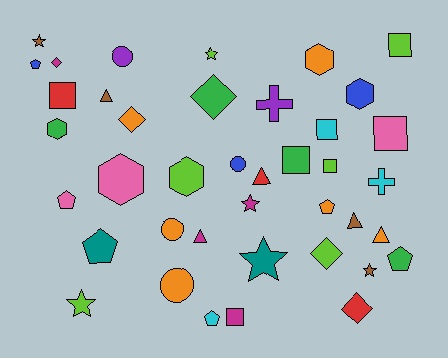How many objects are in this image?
There are 40 objects.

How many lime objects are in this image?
There are 6 lime objects.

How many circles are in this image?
There are 4 circles.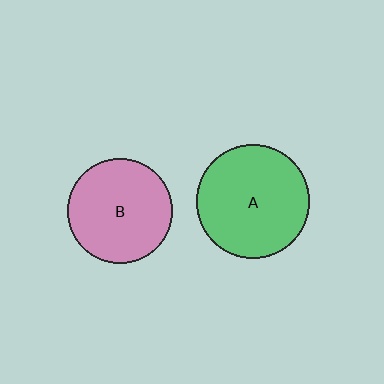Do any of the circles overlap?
No, none of the circles overlap.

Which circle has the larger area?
Circle A (green).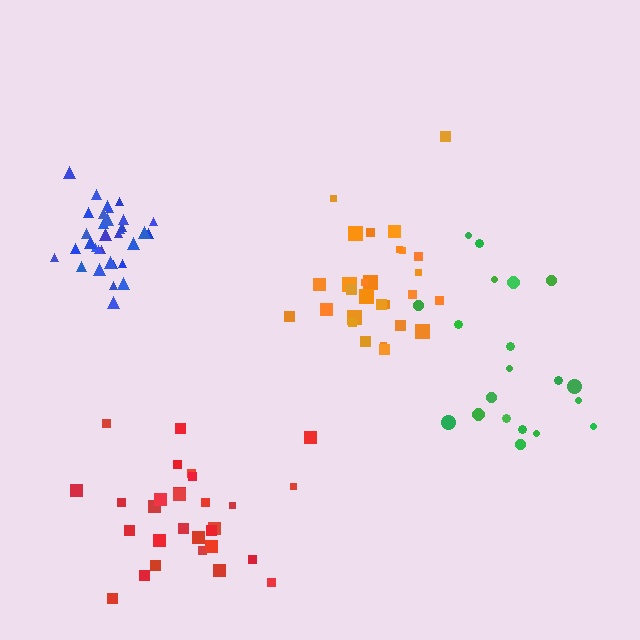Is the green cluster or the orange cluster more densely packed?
Orange.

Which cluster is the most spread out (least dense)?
Green.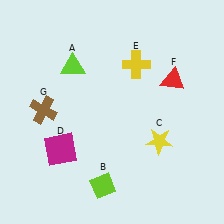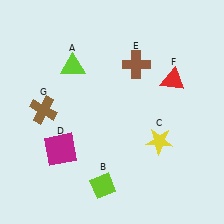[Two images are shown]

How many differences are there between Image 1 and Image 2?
There is 1 difference between the two images.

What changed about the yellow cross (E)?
In Image 1, E is yellow. In Image 2, it changed to brown.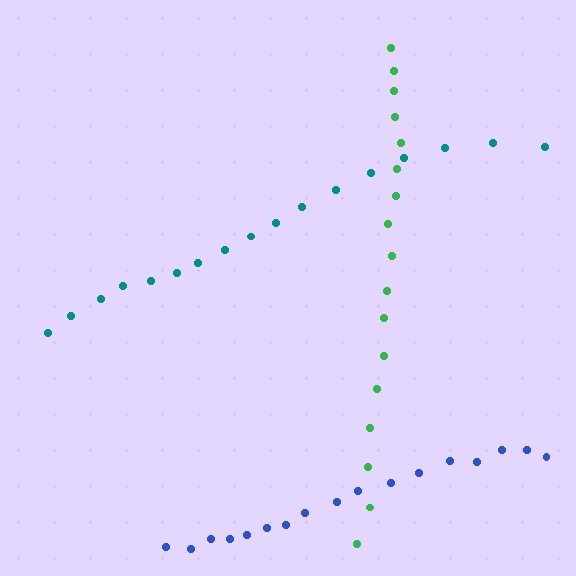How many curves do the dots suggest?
There are 3 distinct paths.